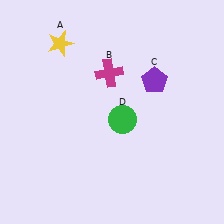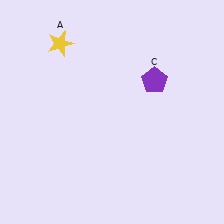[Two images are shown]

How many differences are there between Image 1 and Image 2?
There are 2 differences between the two images.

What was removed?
The green circle (D), the magenta cross (B) were removed in Image 2.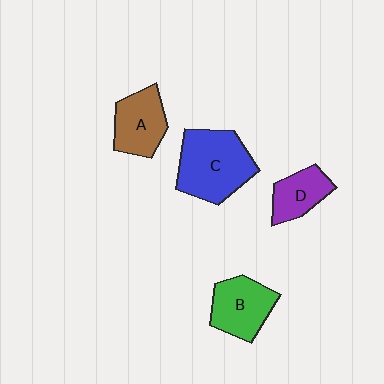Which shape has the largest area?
Shape C (blue).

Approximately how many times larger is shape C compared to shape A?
Approximately 1.5 times.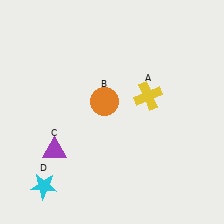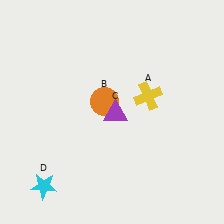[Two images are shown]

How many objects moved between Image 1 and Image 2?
1 object moved between the two images.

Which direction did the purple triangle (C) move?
The purple triangle (C) moved right.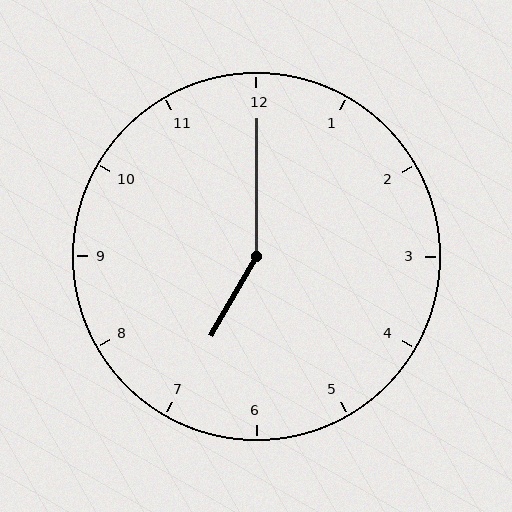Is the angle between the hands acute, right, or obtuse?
It is obtuse.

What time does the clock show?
7:00.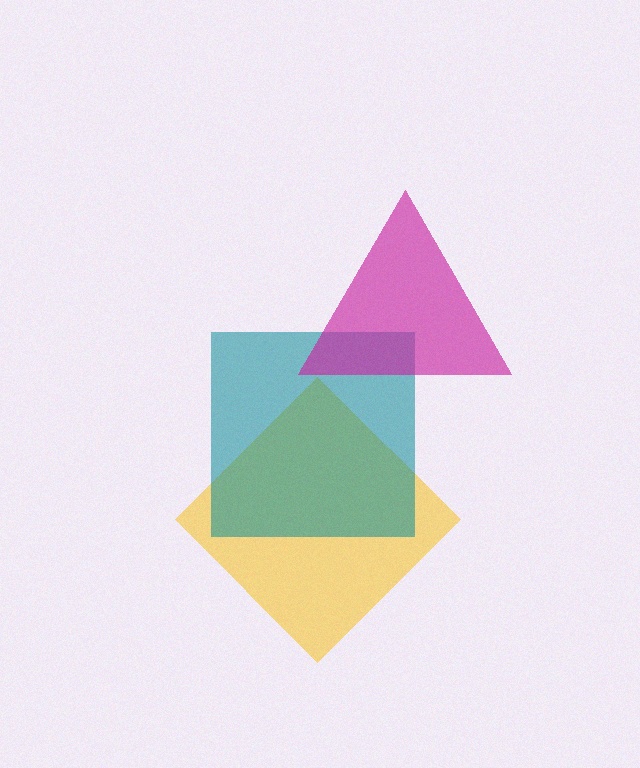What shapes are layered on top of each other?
The layered shapes are: a yellow diamond, a teal square, a magenta triangle.